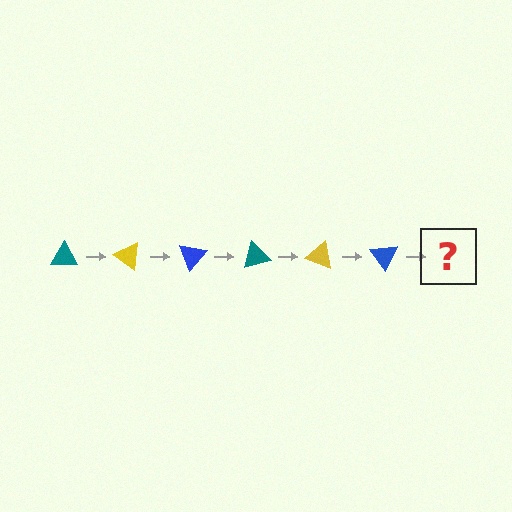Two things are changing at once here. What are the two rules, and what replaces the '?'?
The two rules are that it rotates 35 degrees each step and the color cycles through teal, yellow, and blue. The '?' should be a teal triangle, rotated 210 degrees from the start.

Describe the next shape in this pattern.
It should be a teal triangle, rotated 210 degrees from the start.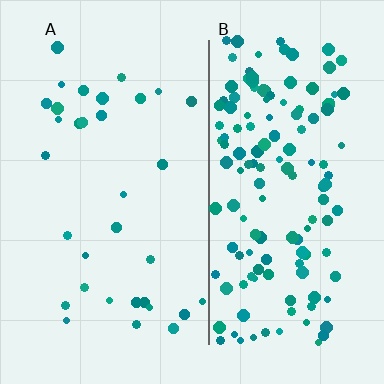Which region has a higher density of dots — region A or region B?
B (the right).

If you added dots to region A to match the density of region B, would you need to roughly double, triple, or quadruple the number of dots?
Approximately quadruple.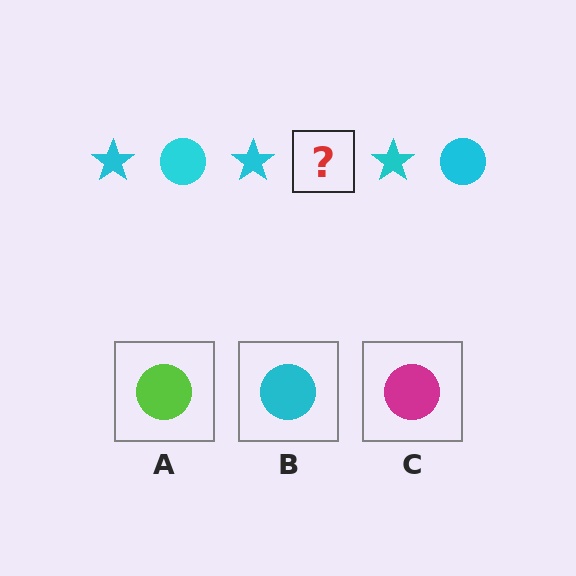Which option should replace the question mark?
Option B.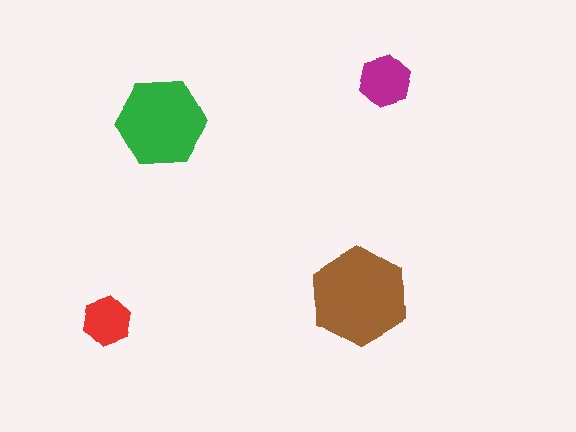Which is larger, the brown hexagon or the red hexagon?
The brown one.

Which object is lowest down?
The red hexagon is bottommost.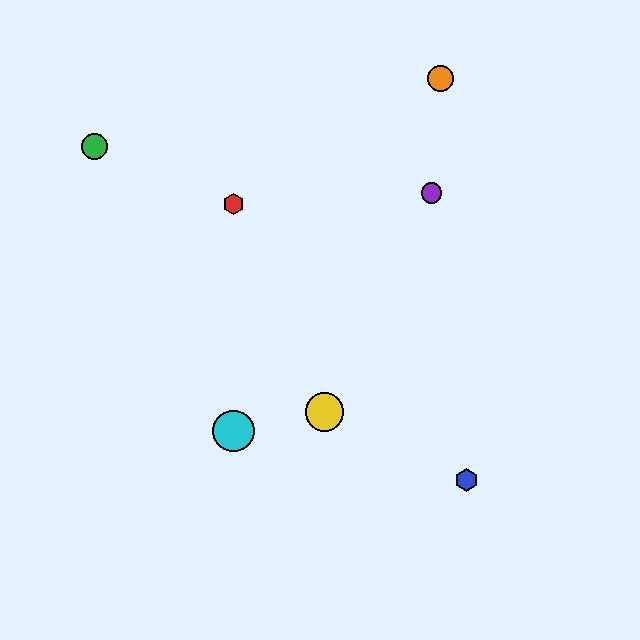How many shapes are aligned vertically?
2 shapes (the red hexagon, the cyan circle) are aligned vertically.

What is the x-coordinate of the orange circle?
The orange circle is at x≈441.